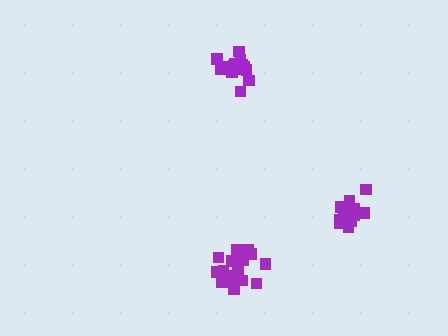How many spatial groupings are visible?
There are 3 spatial groupings.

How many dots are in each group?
Group 1: 15 dots, Group 2: 17 dots, Group 3: 19 dots (51 total).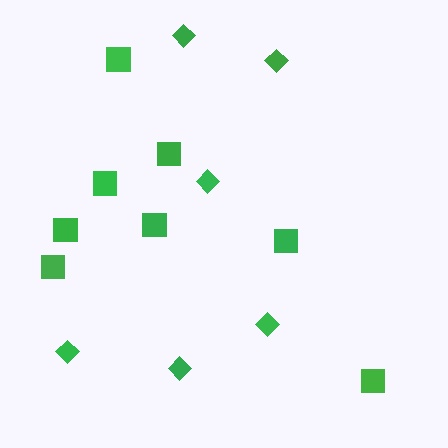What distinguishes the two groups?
There are 2 groups: one group of squares (8) and one group of diamonds (6).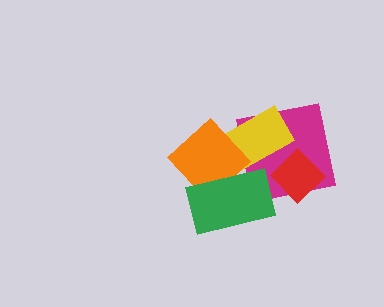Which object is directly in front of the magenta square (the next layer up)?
The yellow rectangle is directly in front of the magenta square.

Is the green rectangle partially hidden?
No, no other shape covers it.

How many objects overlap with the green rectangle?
2 objects overlap with the green rectangle.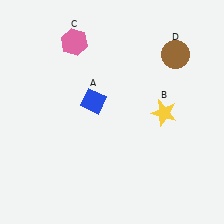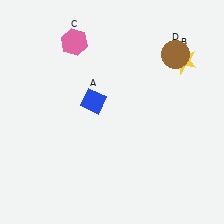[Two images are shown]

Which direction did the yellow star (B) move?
The yellow star (B) moved up.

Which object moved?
The yellow star (B) moved up.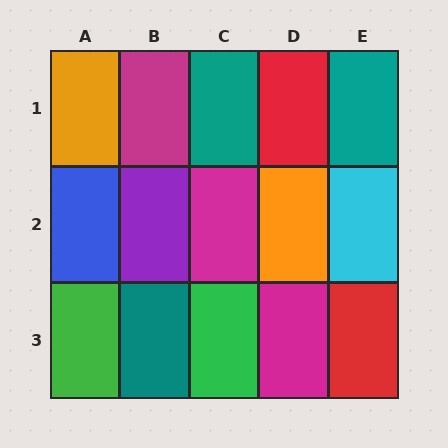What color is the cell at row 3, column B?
Teal.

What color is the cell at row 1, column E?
Teal.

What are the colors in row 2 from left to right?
Blue, purple, magenta, orange, cyan.